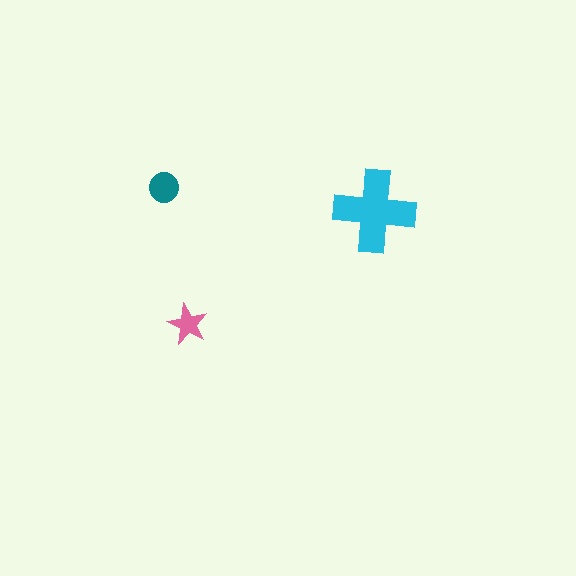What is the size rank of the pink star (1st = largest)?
3rd.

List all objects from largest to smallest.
The cyan cross, the teal circle, the pink star.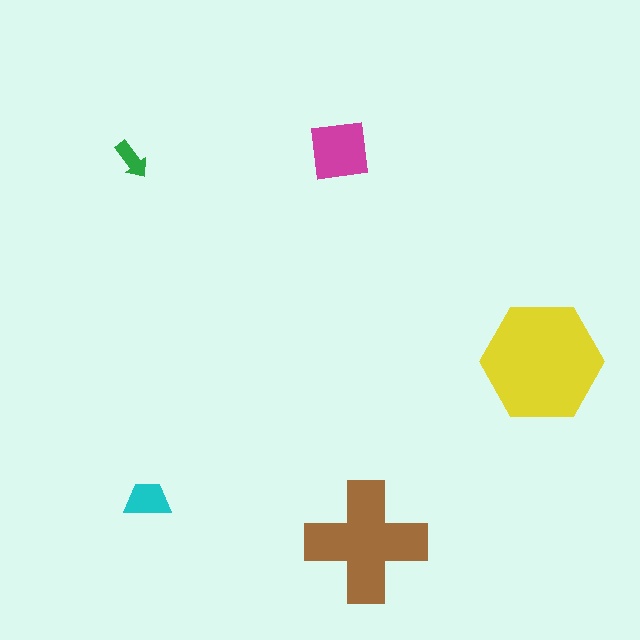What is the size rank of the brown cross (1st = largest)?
2nd.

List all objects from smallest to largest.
The green arrow, the cyan trapezoid, the magenta square, the brown cross, the yellow hexagon.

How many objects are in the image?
There are 5 objects in the image.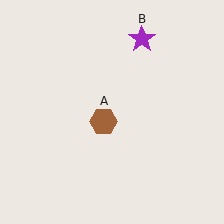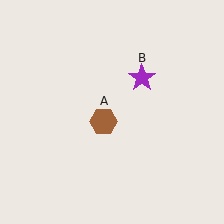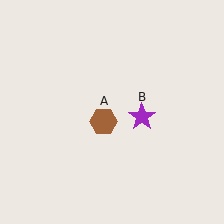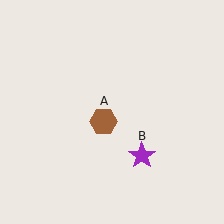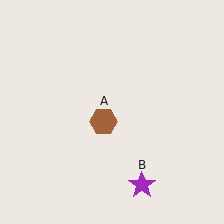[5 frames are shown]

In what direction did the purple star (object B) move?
The purple star (object B) moved down.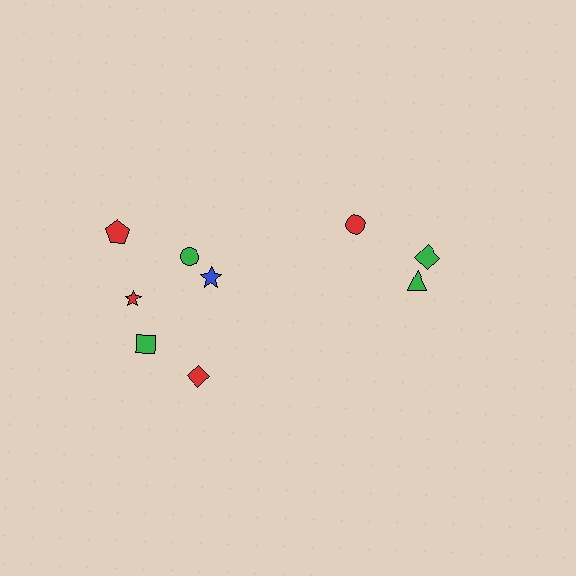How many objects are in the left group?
There are 6 objects.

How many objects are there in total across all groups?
There are 9 objects.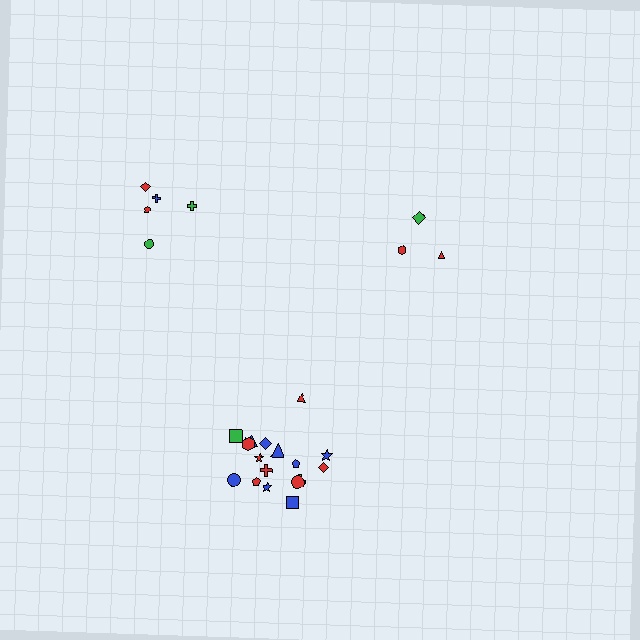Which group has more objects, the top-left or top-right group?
The top-left group.